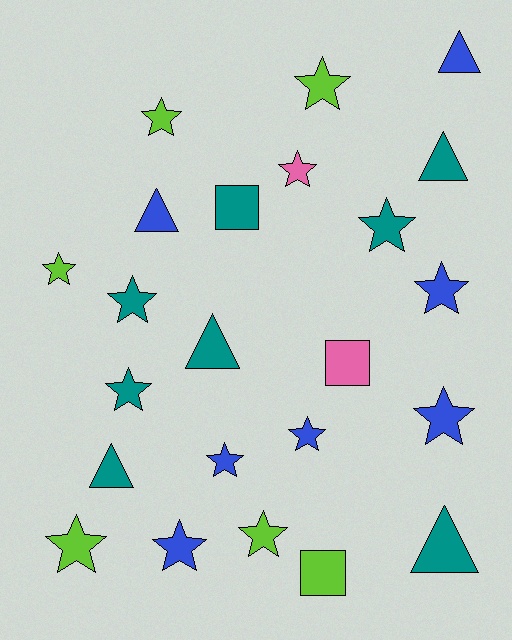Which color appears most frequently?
Teal, with 8 objects.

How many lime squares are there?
There is 1 lime square.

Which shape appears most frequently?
Star, with 14 objects.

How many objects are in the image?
There are 23 objects.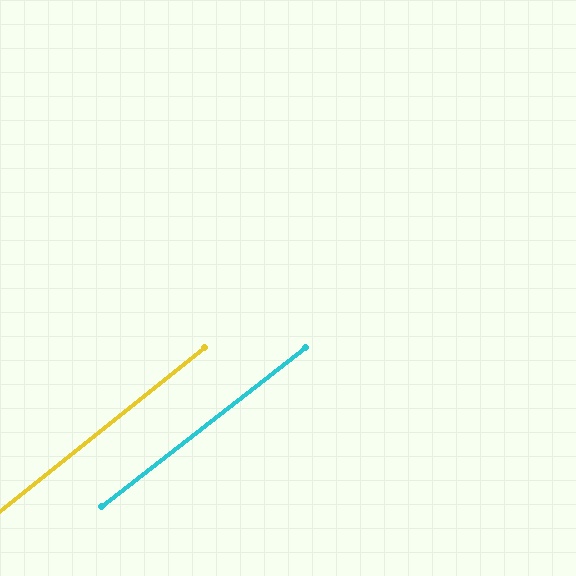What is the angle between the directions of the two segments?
Approximately 1 degree.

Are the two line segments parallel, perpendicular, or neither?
Parallel — their directions differ by only 0.6°.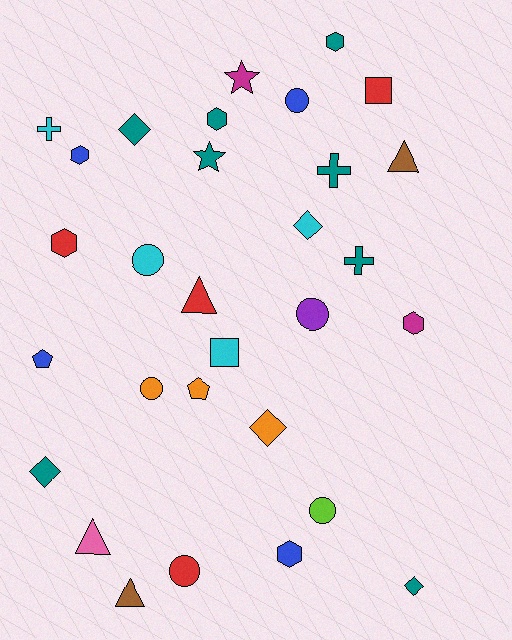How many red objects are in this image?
There are 4 red objects.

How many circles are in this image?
There are 6 circles.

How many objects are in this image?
There are 30 objects.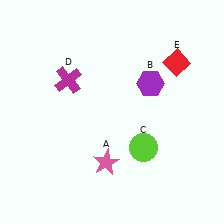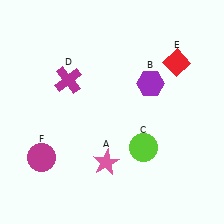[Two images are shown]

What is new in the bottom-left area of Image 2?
A magenta circle (F) was added in the bottom-left area of Image 2.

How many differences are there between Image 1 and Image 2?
There is 1 difference between the two images.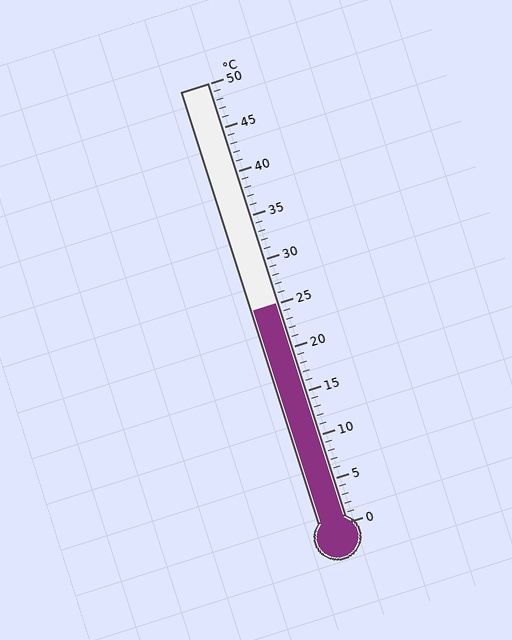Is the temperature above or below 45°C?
The temperature is below 45°C.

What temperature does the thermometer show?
The thermometer shows approximately 25°C.